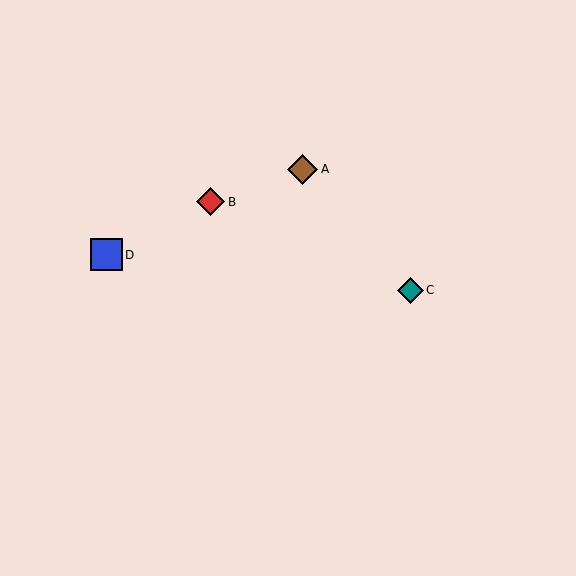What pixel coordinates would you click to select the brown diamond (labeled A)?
Click at (303, 169) to select the brown diamond A.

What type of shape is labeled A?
Shape A is a brown diamond.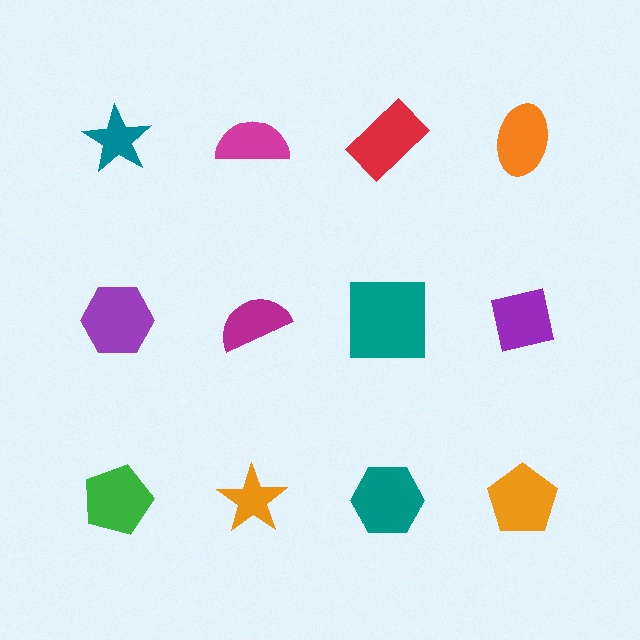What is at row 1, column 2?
A magenta semicircle.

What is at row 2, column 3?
A teal square.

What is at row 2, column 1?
A purple hexagon.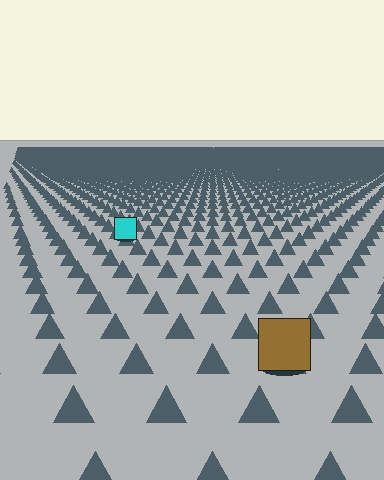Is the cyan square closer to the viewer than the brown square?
No. The brown square is closer — you can tell from the texture gradient: the ground texture is coarser near it.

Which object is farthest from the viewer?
The cyan square is farthest from the viewer. It appears smaller and the ground texture around it is denser.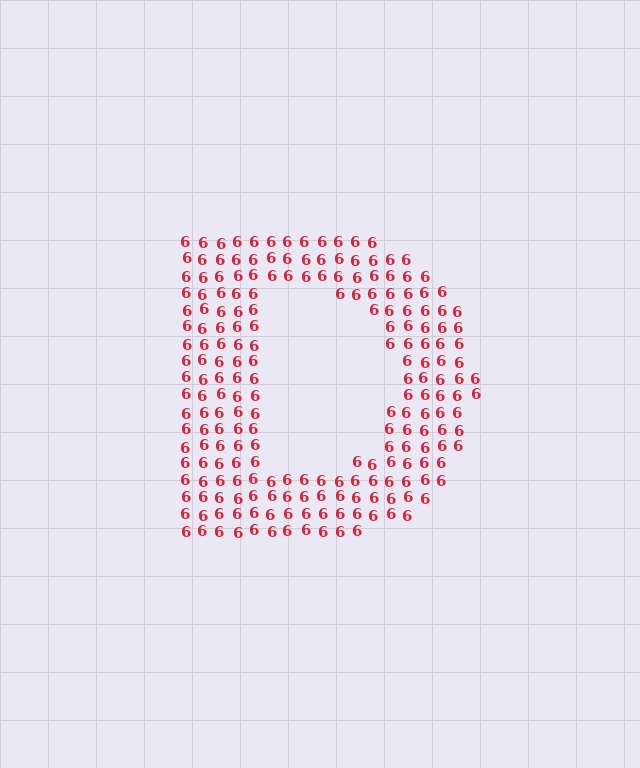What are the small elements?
The small elements are digit 6's.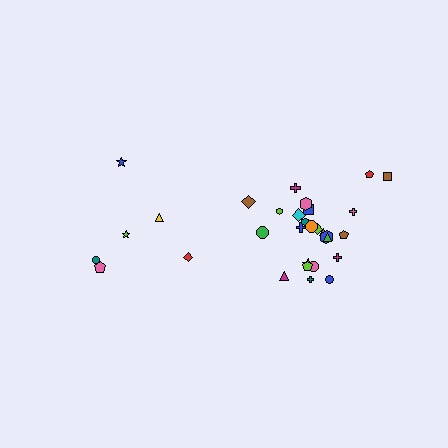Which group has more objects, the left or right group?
The right group.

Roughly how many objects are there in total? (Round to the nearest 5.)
Roughly 30 objects in total.